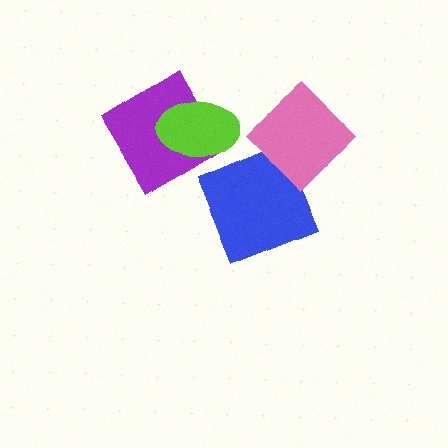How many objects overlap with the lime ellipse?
1 object overlaps with the lime ellipse.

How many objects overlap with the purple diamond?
1 object overlaps with the purple diamond.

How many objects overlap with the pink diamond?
0 objects overlap with the pink diamond.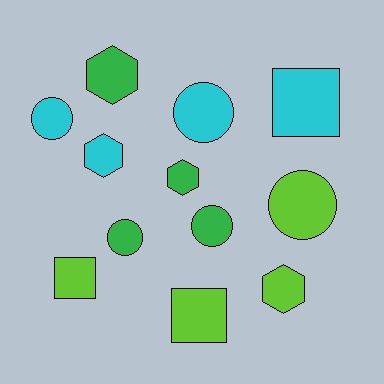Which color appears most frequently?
Green, with 4 objects.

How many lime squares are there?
There are 2 lime squares.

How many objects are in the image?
There are 12 objects.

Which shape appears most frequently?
Circle, with 5 objects.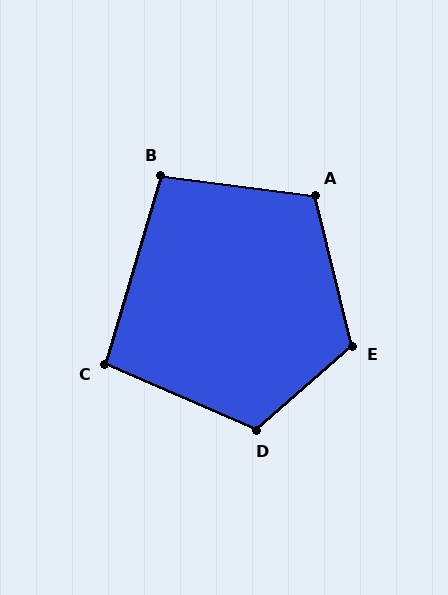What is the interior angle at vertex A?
Approximately 111 degrees (obtuse).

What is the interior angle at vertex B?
Approximately 99 degrees (obtuse).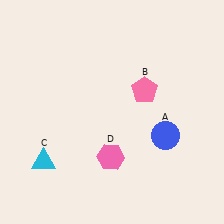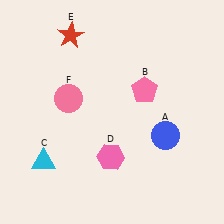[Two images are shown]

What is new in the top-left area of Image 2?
A pink circle (F) was added in the top-left area of Image 2.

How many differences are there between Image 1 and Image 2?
There are 2 differences between the two images.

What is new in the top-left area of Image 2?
A red star (E) was added in the top-left area of Image 2.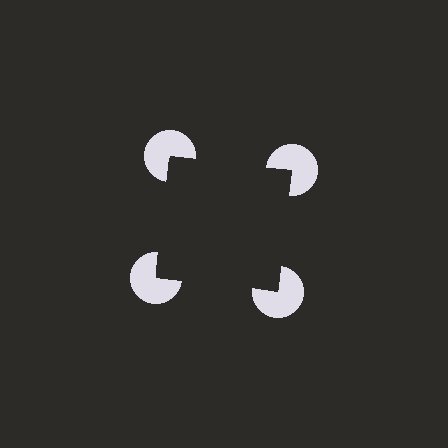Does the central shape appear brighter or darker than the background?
It typically appears slightly darker than the background, even though no actual brightness change is drawn.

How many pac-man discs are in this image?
There are 4 — one at each vertex of the illusory square.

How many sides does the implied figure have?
4 sides.